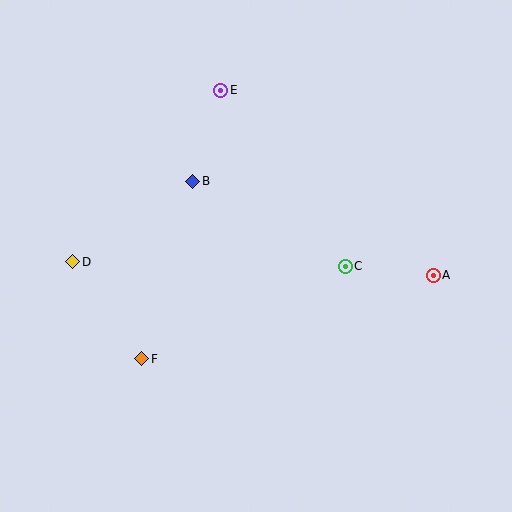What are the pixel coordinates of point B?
Point B is at (193, 181).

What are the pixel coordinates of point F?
Point F is at (142, 359).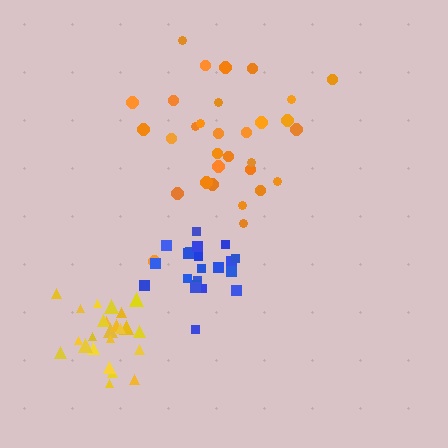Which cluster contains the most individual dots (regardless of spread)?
Orange (31).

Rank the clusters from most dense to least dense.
yellow, blue, orange.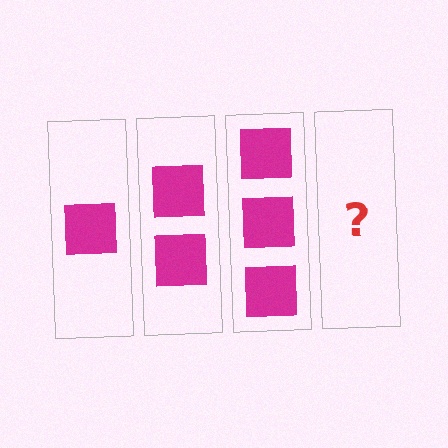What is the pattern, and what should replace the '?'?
The pattern is that each step adds one more square. The '?' should be 4 squares.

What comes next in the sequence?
The next element should be 4 squares.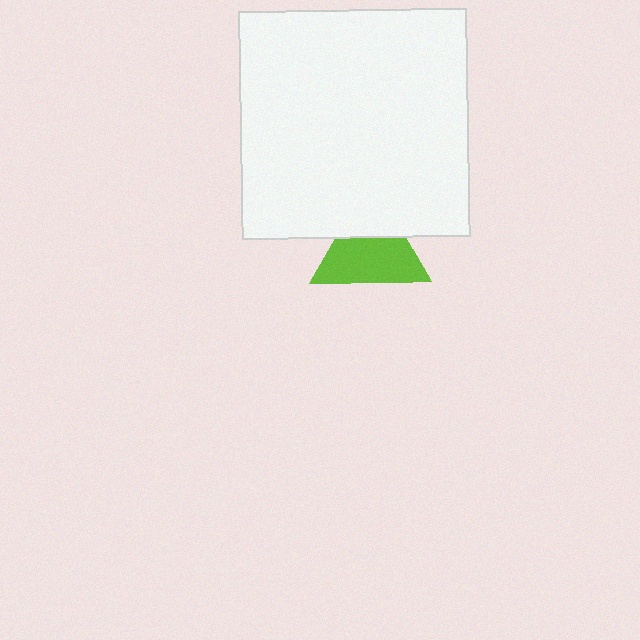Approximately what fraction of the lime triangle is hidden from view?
Roughly 35% of the lime triangle is hidden behind the white square.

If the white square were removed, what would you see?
You would see the complete lime triangle.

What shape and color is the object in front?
The object in front is a white square.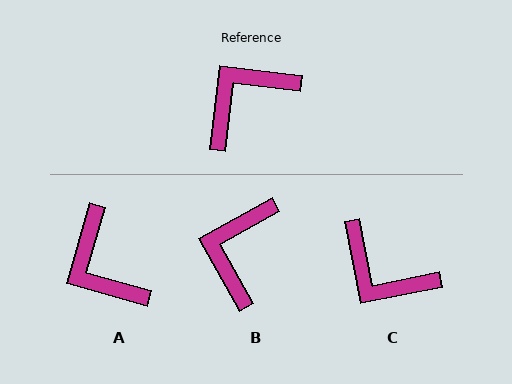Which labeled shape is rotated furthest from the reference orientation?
C, about 108 degrees away.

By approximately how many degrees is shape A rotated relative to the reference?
Approximately 81 degrees counter-clockwise.